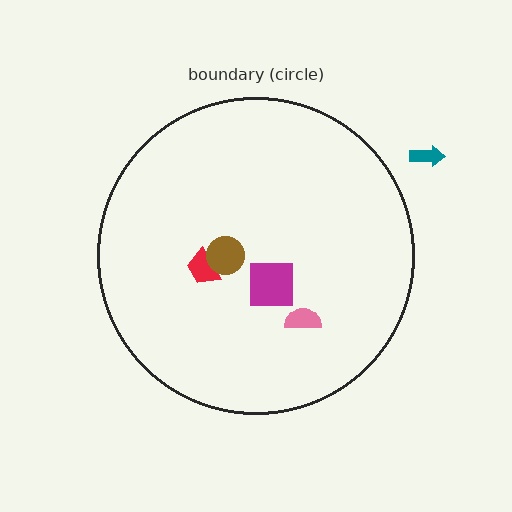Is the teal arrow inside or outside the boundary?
Outside.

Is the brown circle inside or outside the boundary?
Inside.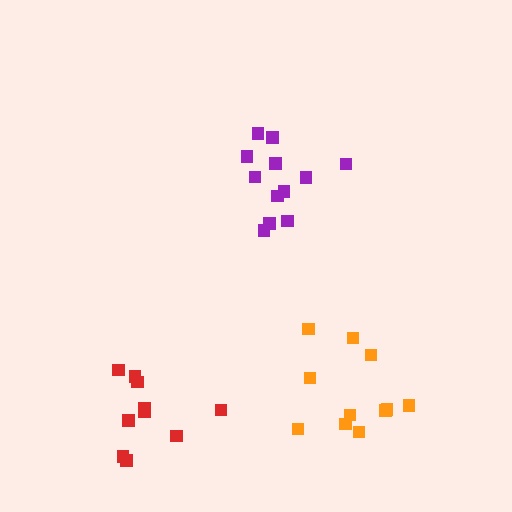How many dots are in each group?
Group 1: 12 dots, Group 2: 11 dots, Group 3: 10 dots (33 total).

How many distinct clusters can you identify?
There are 3 distinct clusters.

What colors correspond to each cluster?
The clusters are colored: purple, orange, red.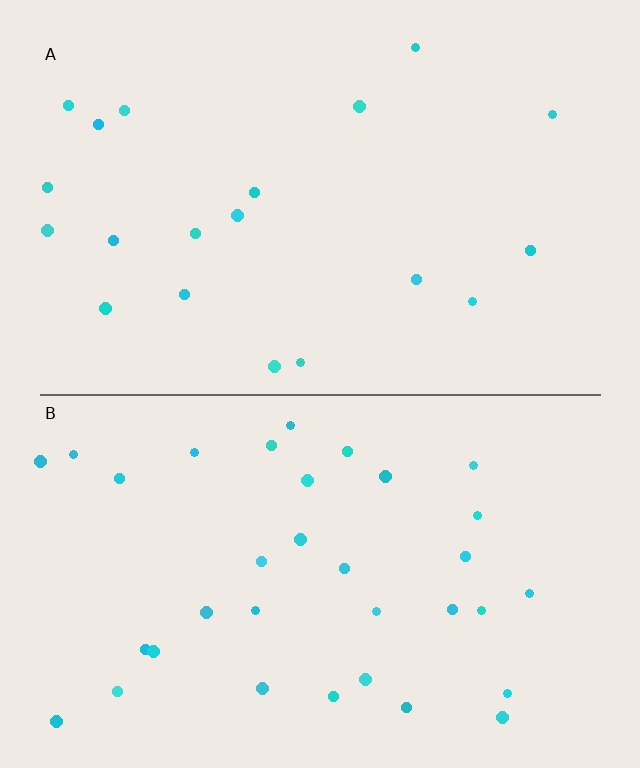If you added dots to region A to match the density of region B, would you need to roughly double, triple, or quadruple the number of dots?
Approximately double.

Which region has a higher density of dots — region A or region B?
B (the bottom).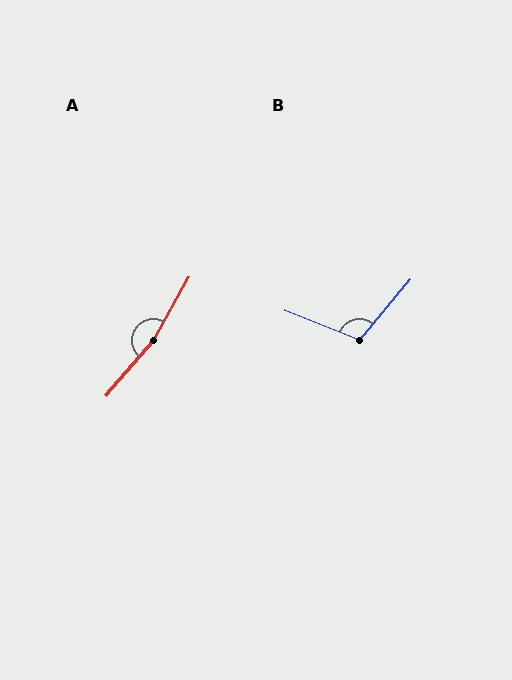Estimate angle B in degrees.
Approximately 109 degrees.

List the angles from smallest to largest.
B (109°), A (169°).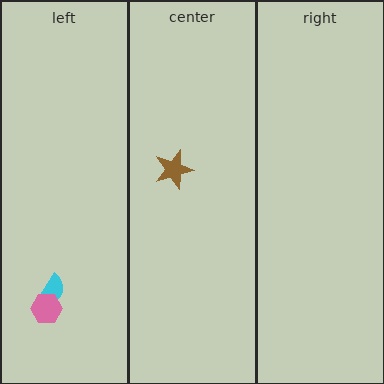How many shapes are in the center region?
1.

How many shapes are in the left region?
2.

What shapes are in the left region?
The cyan semicircle, the pink hexagon.